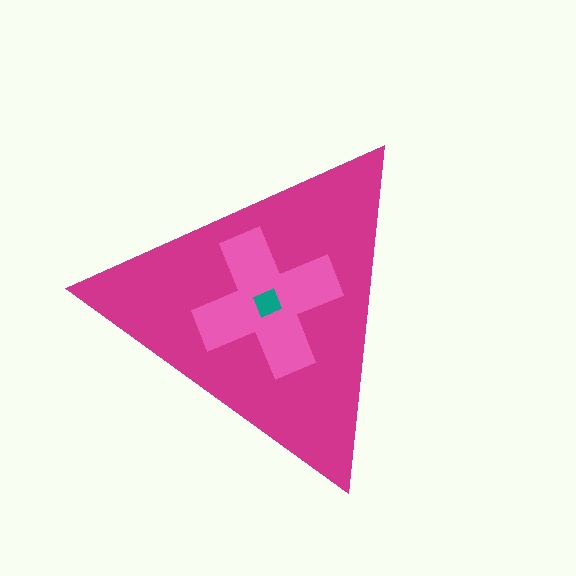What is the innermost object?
The teal diamond.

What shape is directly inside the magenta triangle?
The pink cross.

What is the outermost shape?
The magenta triangle.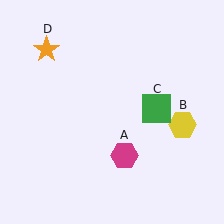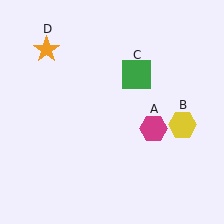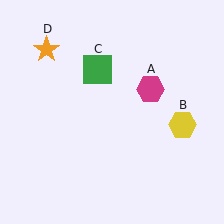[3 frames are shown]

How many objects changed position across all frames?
2 objects changed position: magenta hexagon (object A), green square (object C).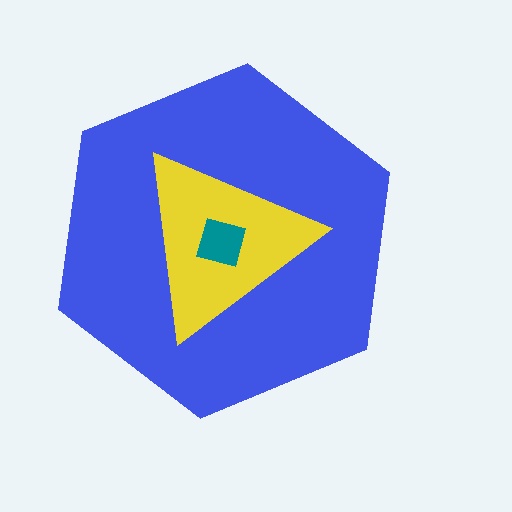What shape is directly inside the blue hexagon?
The yellow triangle.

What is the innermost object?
The teal diamond.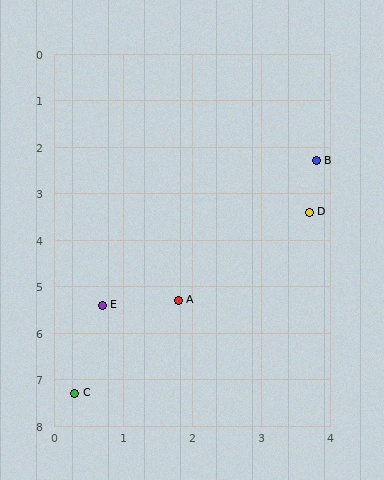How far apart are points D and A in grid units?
Points D and A are about 2.7 grid units apart.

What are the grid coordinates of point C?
Point C is at approximately (0.3, 7.3).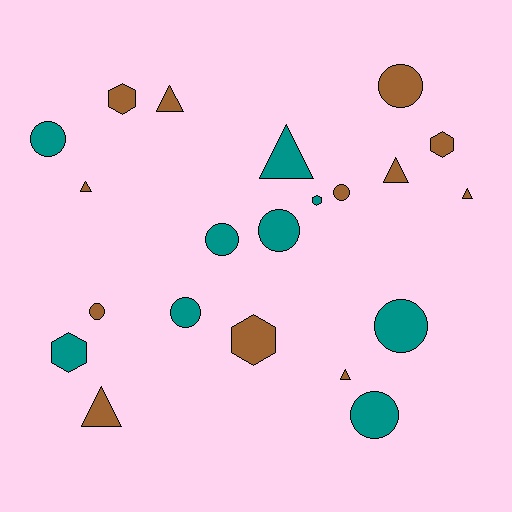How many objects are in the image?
There are 21 objects.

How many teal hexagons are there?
There are 2 teal hexagons.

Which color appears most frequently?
Brown, with 12 objects.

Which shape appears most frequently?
Circle, with 9 objects.